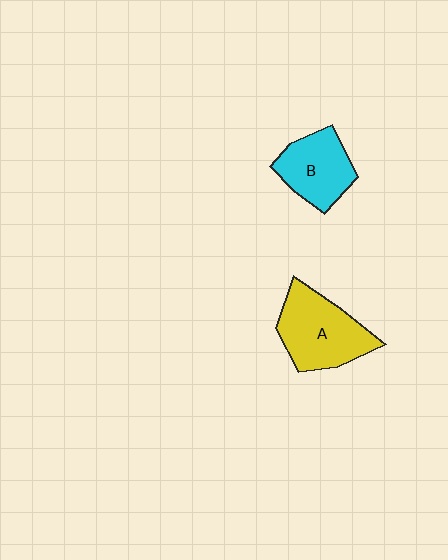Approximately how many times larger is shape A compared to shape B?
Approximately 1.3 times.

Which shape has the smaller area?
Shape B (cyan).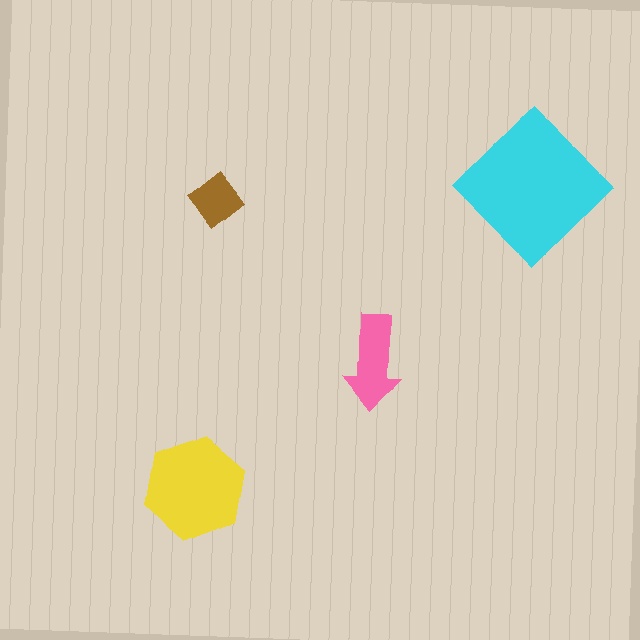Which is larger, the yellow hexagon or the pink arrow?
The yellow hexagon.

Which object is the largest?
The cyan diamond.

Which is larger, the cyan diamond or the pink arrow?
The cyan diamond.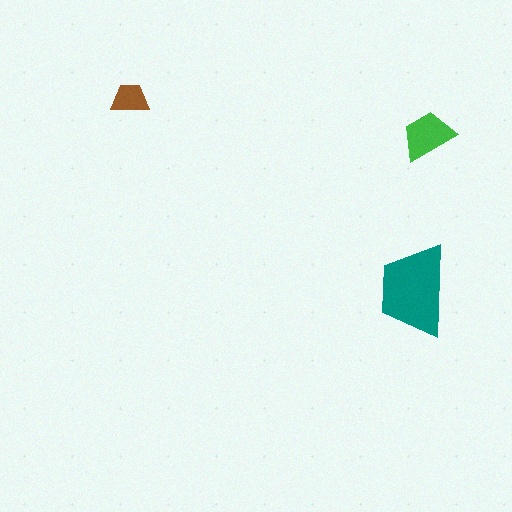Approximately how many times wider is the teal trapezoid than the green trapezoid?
About 1.5 times wider.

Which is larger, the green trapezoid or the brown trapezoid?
The green one.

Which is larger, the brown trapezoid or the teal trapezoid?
The teal one.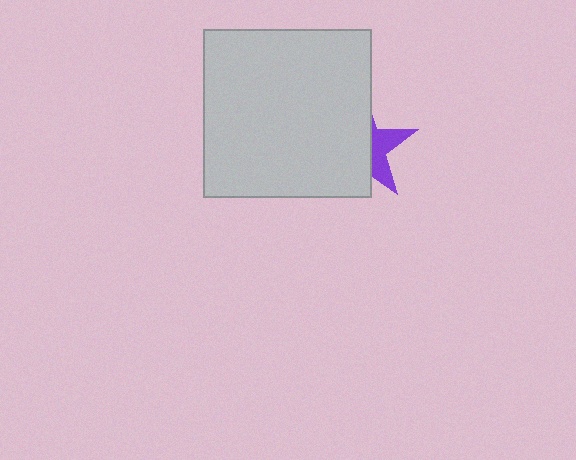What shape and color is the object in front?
The object in front is a light gray square.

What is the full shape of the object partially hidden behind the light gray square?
The partially hidden object is a purple star.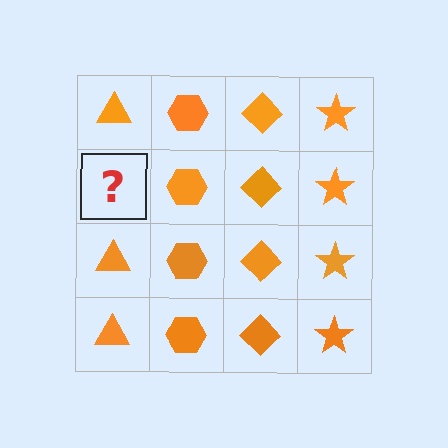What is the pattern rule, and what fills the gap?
The rule is that each column has a consistent shape. The gap should be filled with an orange triangle.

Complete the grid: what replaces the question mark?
The question mark should be replaced with an orange triangle.